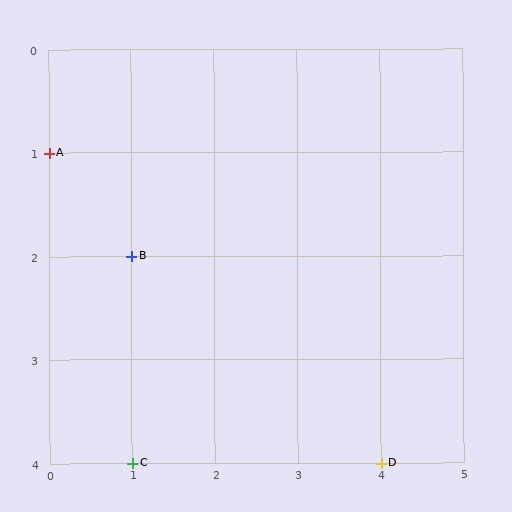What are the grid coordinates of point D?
Point D is at grid coordinates (4, 4).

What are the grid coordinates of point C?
Point C is at grid coordinates (1, 4).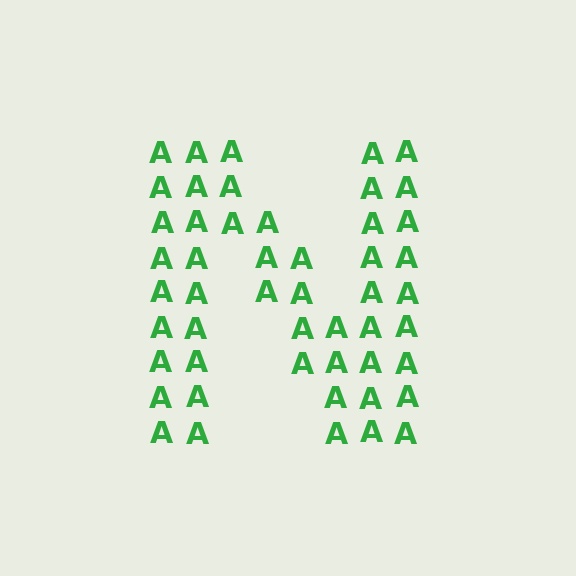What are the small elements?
The small elements are letter A's.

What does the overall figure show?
The overall figure shows the letter N.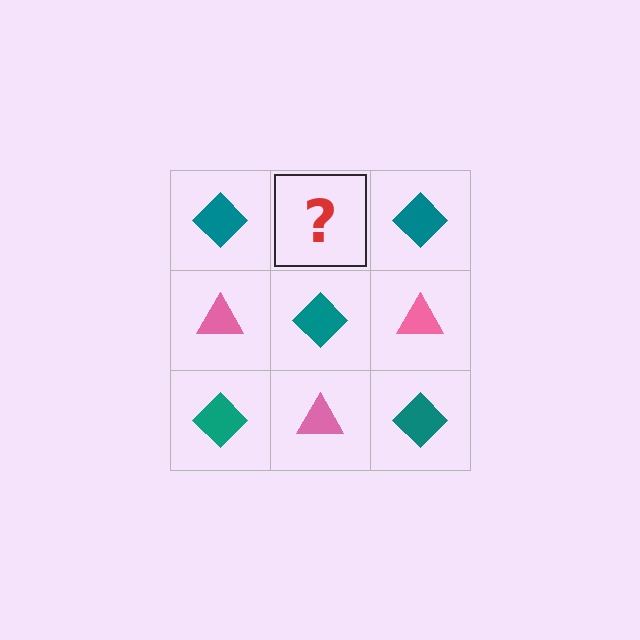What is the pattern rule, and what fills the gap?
The rule is that it alternates teal diamond and pink triangle in a checkerboard pattern. The gap should be filled with a pink triangle.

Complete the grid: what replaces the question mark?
The question mark should be replaced with a pink triangle.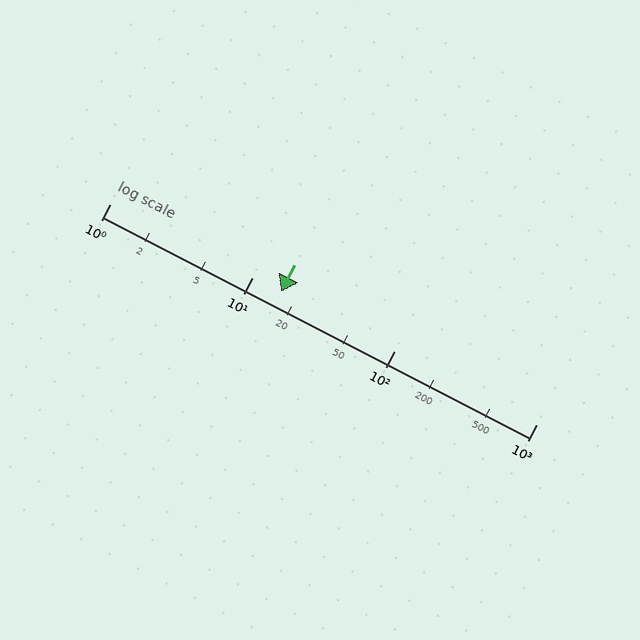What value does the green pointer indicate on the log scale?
The pointer indicates approximately 16.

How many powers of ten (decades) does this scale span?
The scale spans 3 decades, from 1 to 1000.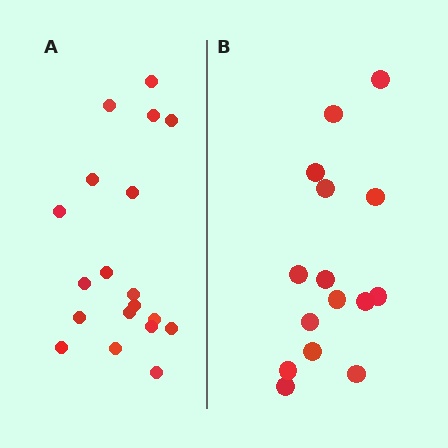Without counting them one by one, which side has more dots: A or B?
Region A (the left region) has more dots.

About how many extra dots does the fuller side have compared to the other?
Region A has about 4 more dots than region B.